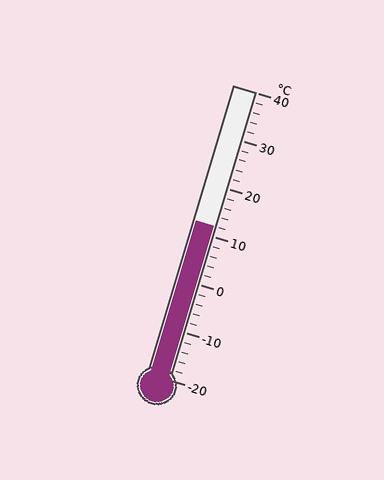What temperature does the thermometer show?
The thermometer shows approximately 12°C.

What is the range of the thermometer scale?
The thermometer scale ranges from -20°C to 40°C.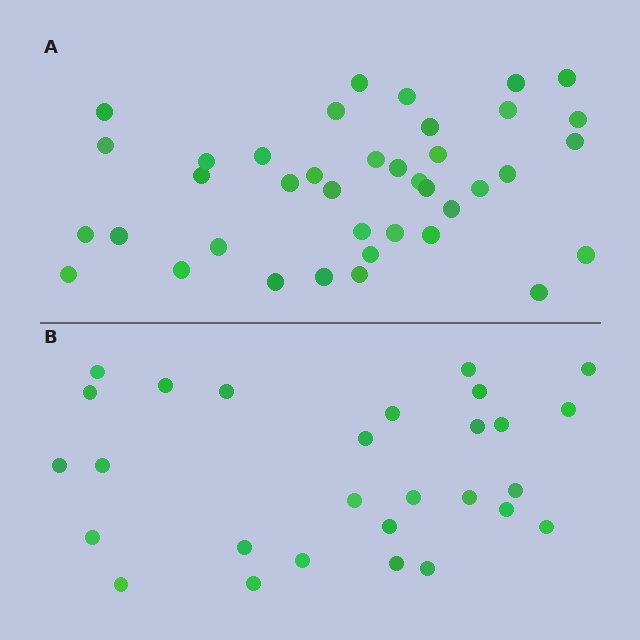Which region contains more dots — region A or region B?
Region A (the top region) has more dots.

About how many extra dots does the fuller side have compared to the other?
Region A has roughly 12 or so more dots than region B.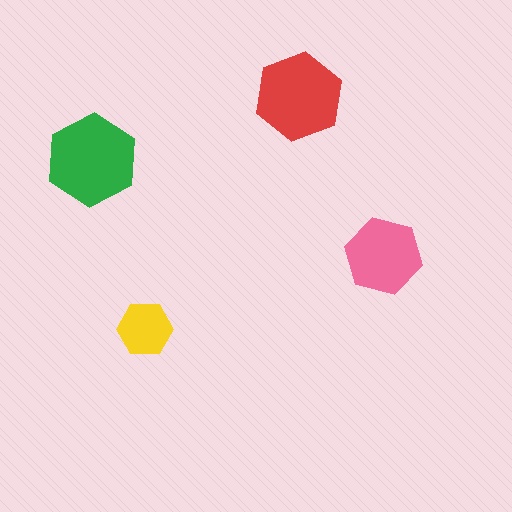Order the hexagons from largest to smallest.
the green one, the red one, the pink one, the yellow one.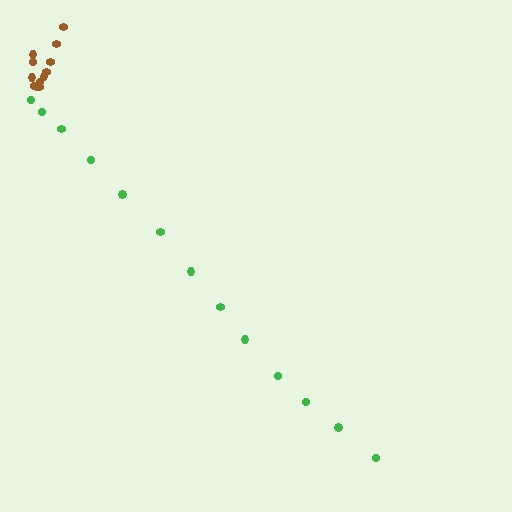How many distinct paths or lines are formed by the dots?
There are 2 distinct paths.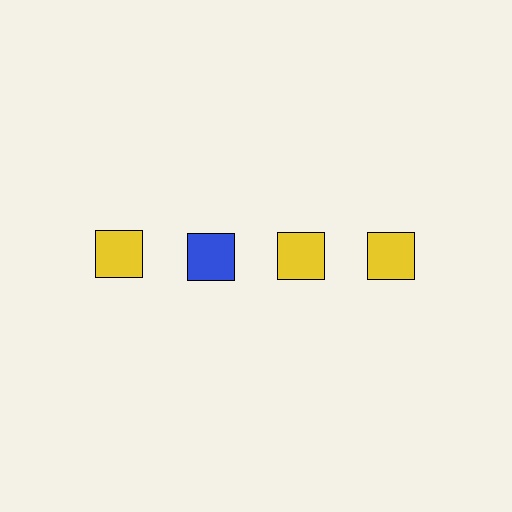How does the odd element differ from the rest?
It has a different color: blue instead of yellow.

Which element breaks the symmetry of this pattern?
The blue square in the top row, second from left column breaks the symmetry. All other shapes are yellow squares.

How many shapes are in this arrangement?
There are 4 shapes arranged in a grid pattern.